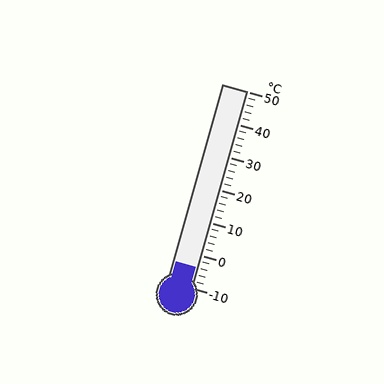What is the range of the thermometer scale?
The thermometer scale ranges from -10°C to 50°C.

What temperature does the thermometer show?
The thermometer shows approximately -4°C.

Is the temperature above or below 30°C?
The temperature is below 30°C.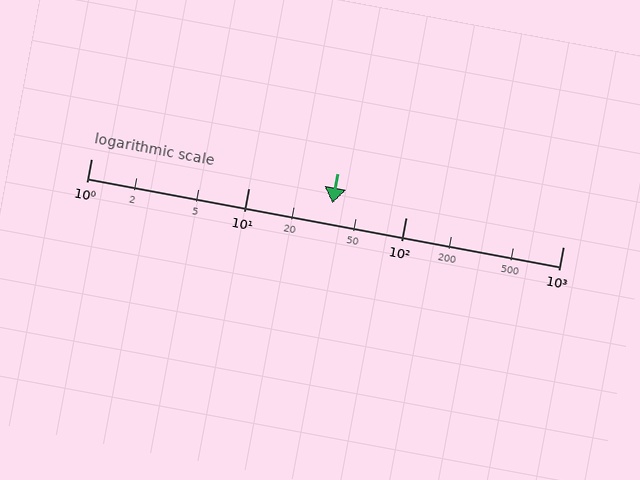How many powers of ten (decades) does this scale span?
The scale spans 3 decades, from 1 to 1000.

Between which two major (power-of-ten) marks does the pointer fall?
The pointer is between 10 and 100.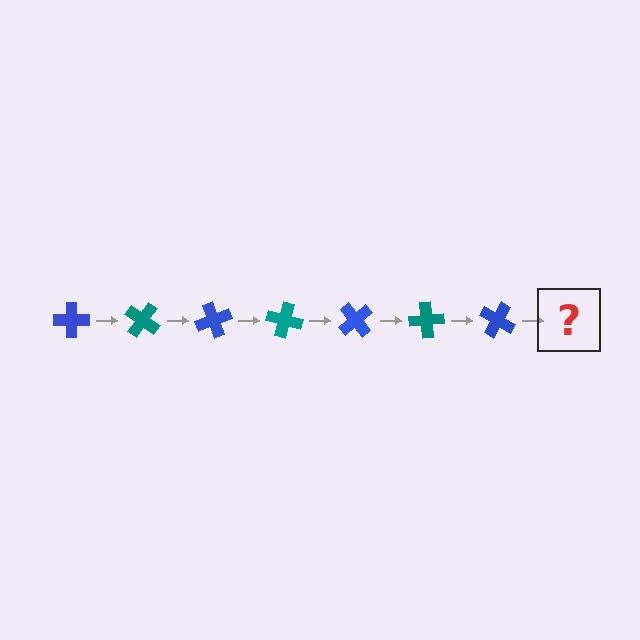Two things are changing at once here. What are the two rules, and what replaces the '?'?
The two rules are that it rotates 35 degrees each step and the color cycles through blue and teal. The '?' should be a teal cross, rotated 245 degrees from the start.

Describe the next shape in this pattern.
It should be a teal cross, rotated 245 degrees from the start.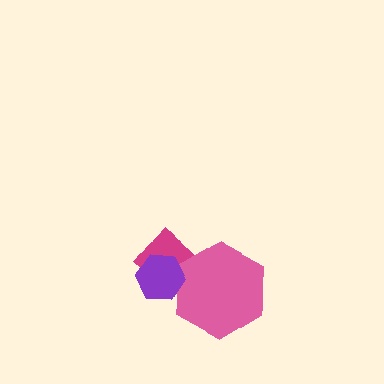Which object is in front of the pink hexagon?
The purple hexagon is in front of the pink hexagon.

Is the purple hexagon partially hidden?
No, no other shape covers it.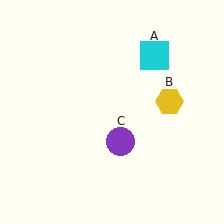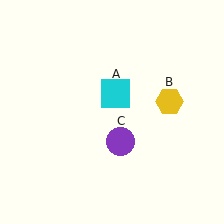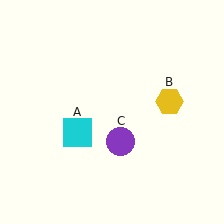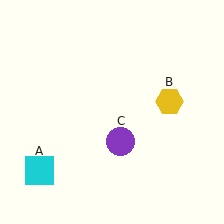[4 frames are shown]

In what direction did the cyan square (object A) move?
The cyan square (object A) moved down and to the left.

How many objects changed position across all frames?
1 object changed position: cyan square (object A).